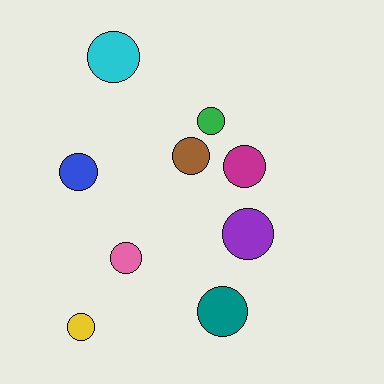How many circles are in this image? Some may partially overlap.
There are 9 circles.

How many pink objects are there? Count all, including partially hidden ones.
There is 1 pink object.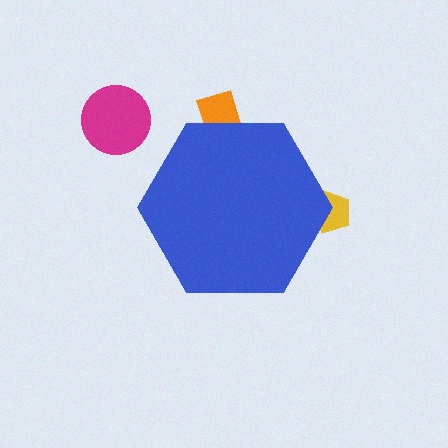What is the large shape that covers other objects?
A blue hexagon.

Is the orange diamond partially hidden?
Yes, the orange diamond is partially hidden behind the blue hexagon.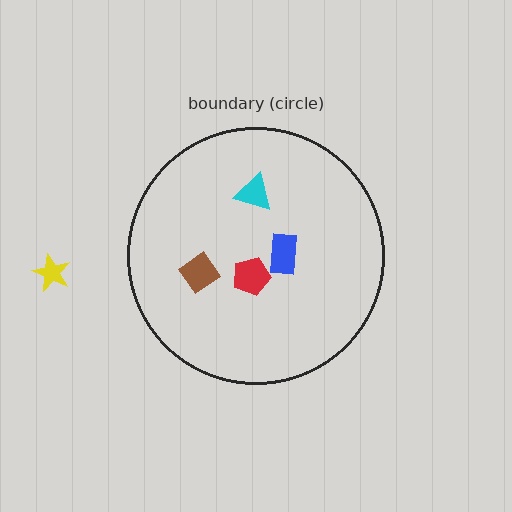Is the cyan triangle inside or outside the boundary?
Inside.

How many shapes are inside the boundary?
4 inside, 1 outside.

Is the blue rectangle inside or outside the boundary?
Inside.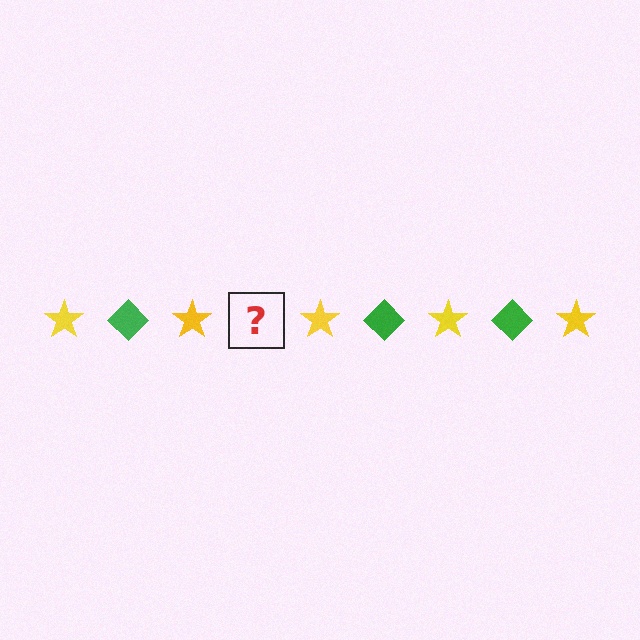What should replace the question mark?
The question mark should be replaced with a green diamond.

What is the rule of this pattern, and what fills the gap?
The rule is that the pattern alternates between yellow star and green diamond. The gap should be filled with a green diamond.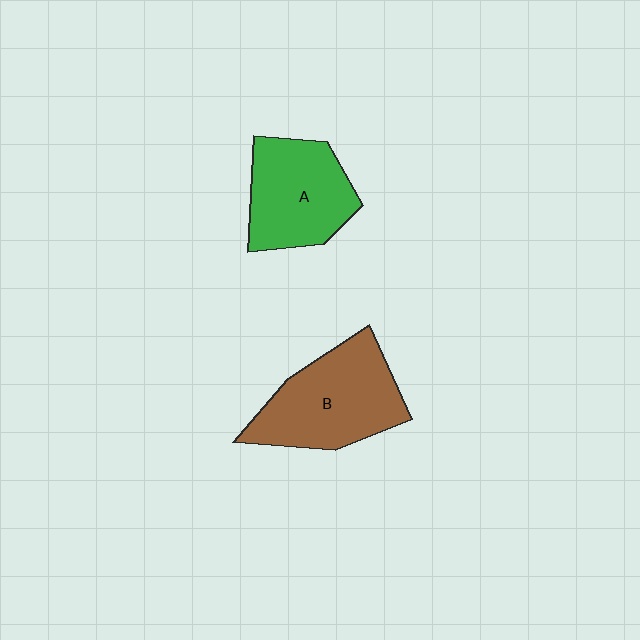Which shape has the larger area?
Shape B (brown).